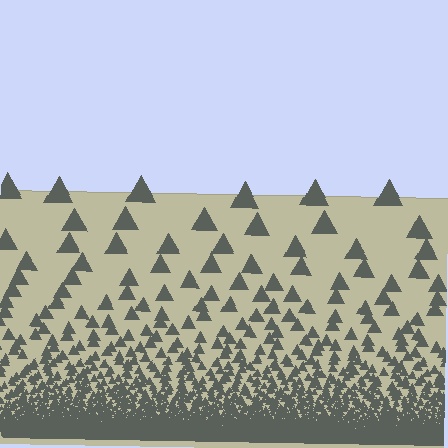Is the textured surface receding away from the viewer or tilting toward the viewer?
The surface appears to tilt toward the viewer. Texture elements get larger and sparser toward the top.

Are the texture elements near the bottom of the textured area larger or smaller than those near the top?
Smaller. The gradient is inverted — elements near the bottom are smaller and denser.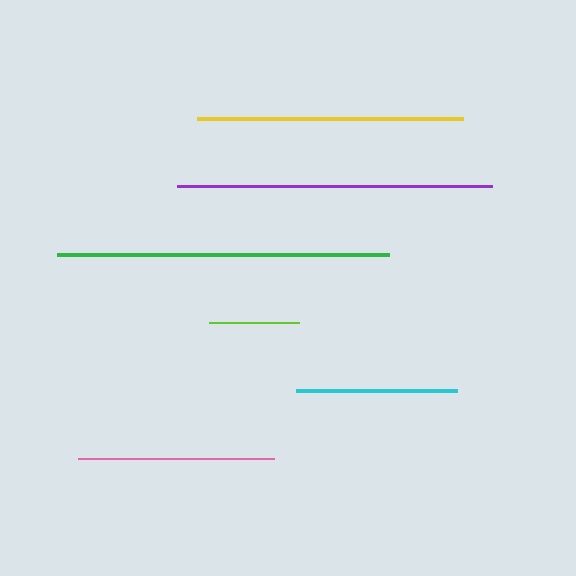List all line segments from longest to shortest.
From longest to shortest: green, purple, yellow, pink, cyan, lime.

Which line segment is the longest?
The green line is the longest at approximately 332 pixels.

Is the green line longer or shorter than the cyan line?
The green line is longer than the cyan line.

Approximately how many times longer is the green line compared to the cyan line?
The green line is approximately 2.1 times the length of the cyan line.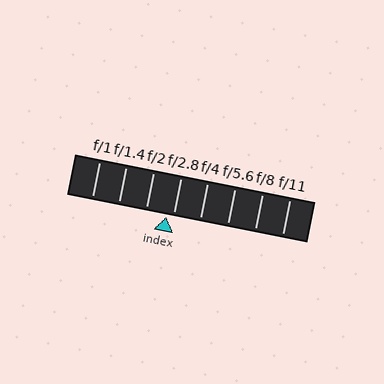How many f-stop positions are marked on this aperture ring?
There are 8 f-stop positions marked.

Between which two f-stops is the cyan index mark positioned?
The index mark is between f/2 and f/2.8.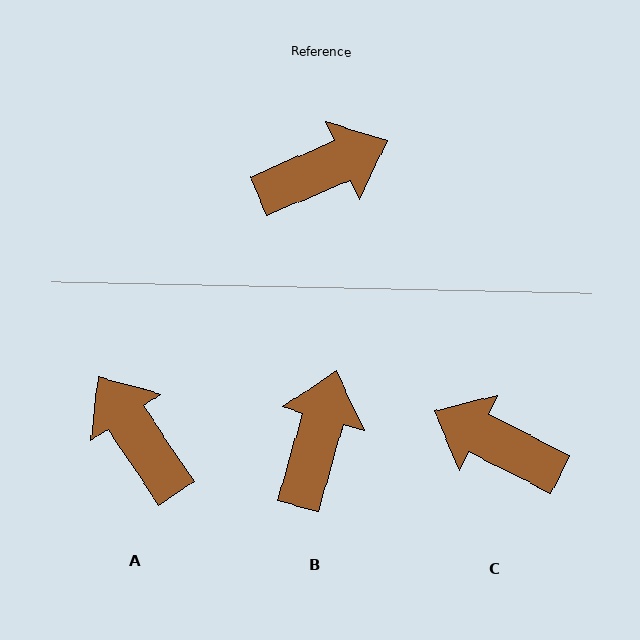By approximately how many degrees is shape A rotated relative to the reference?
Approximately 101 degrees counter-clockwise.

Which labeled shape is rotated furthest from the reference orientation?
C, about 130 degrees away.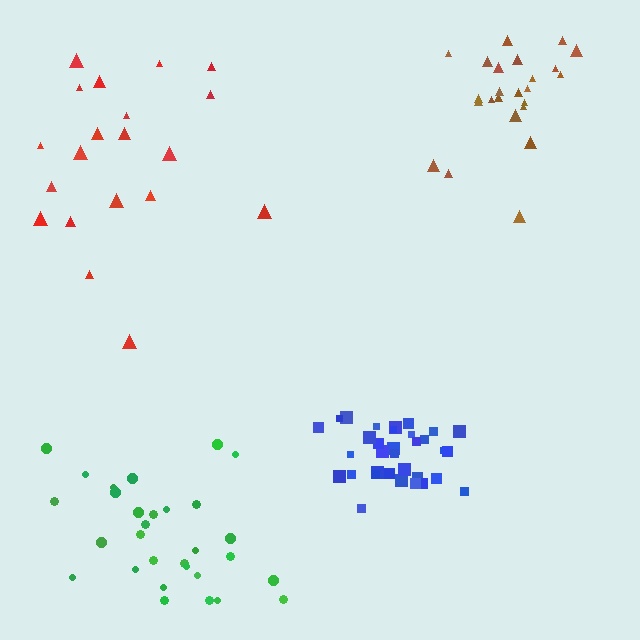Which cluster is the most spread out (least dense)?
Red.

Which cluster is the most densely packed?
Blue.